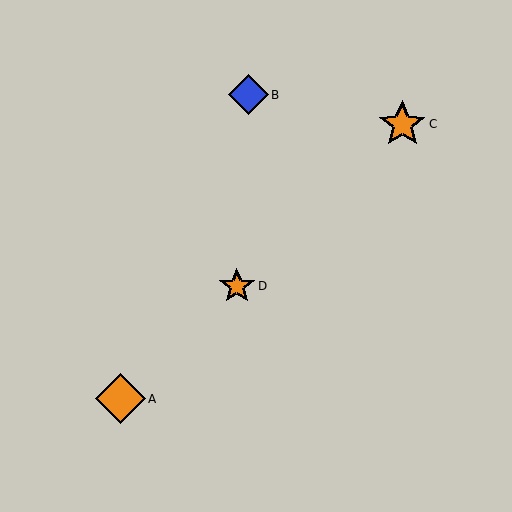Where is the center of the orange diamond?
The center of the orange diamond is at (120, 399).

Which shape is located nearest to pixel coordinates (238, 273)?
The orange star (labeled D) at (237, 286) is nearest to that location.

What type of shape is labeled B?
Shape B is a blue diamond.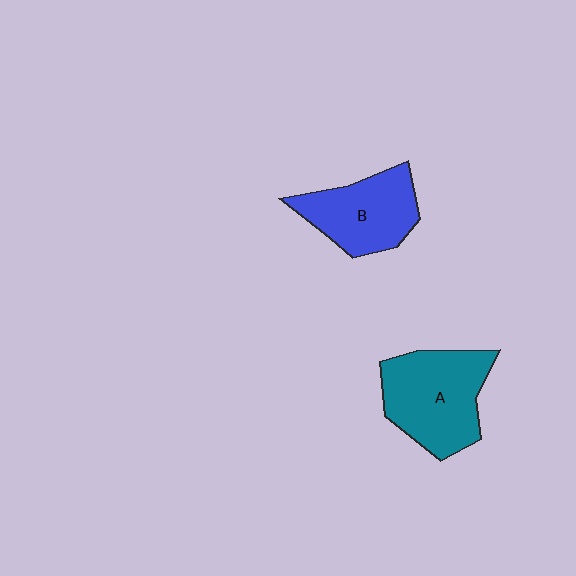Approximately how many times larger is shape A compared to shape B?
Approximately 1.2 times.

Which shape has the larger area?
Shape A (teal).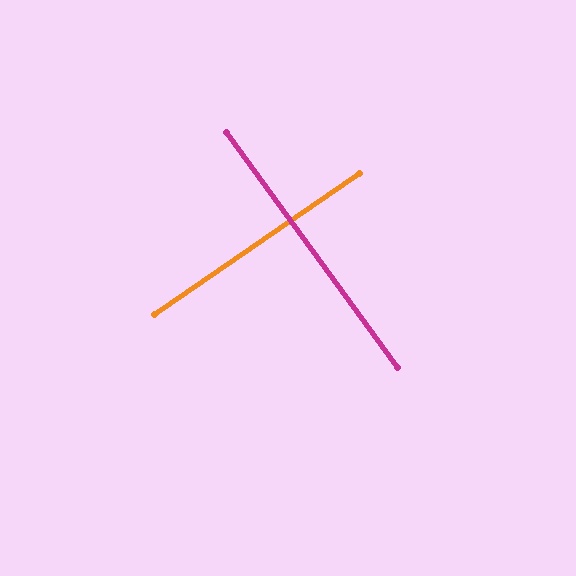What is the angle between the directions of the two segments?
Approximately 88 degrees.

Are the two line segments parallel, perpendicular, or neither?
Perpendicular — they meet at approximately 88°.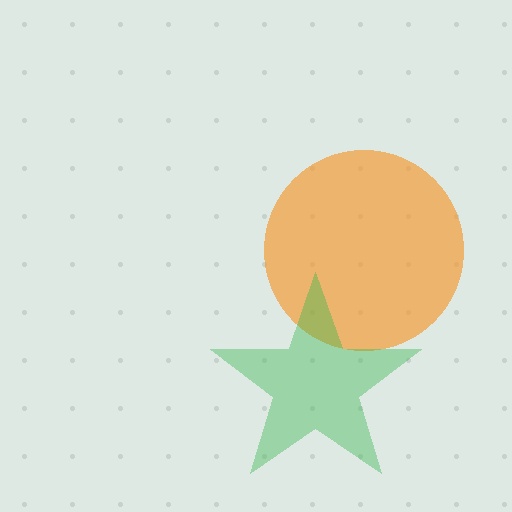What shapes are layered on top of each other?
The layered shapes are: an orange circle, a green star.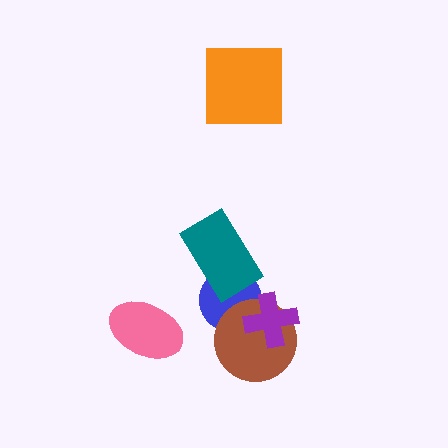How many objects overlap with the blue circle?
3 objects overlap with the blue circle.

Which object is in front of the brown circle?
The purple cross is in front of the brown circle.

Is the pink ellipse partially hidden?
No, no other shape covers it.